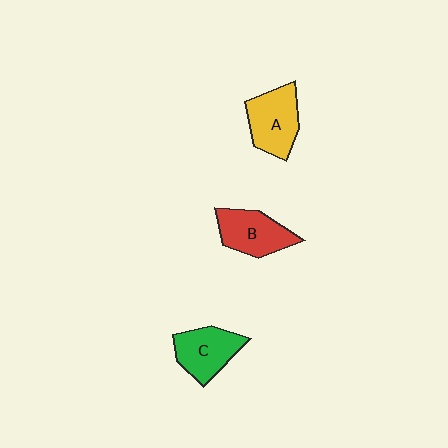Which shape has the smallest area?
Shape C (green).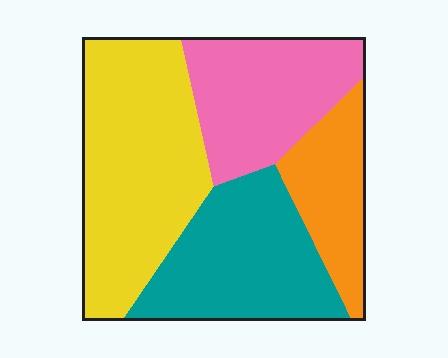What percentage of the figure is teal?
Teal takes up about one quarter (1/4) of the figure.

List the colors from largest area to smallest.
From largest to smallest: yellow, teal, pink, orange.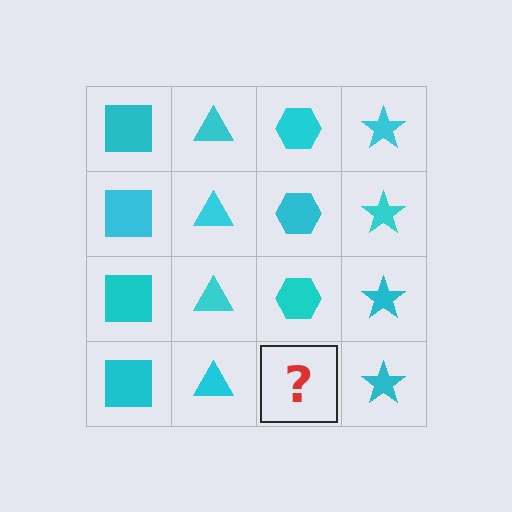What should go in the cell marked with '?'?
The missing cell should contain a cyan hexagon.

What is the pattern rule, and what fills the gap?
The rule is that each column has a consistent shape. The gap should be filled with a cyan hexagon.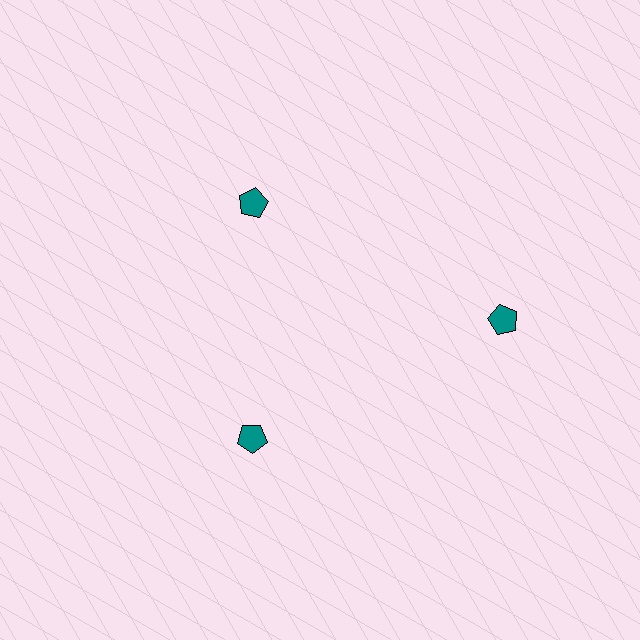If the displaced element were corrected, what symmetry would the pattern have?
It would have 3-fold rotational symmetry — the pattern would map onto itself every 120 degrees.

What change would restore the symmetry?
The symmetry would be restored by moving it inward, back onto the ring so that all 3 pentagons sit at equal angles and equal distance from the center.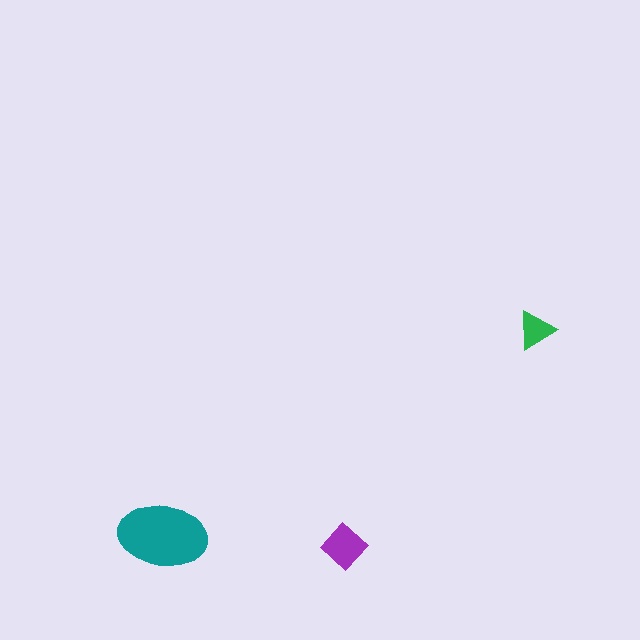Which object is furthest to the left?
The teal ellipse is leftmost.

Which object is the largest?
The teal ellipse.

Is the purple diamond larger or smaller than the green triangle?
Larger.